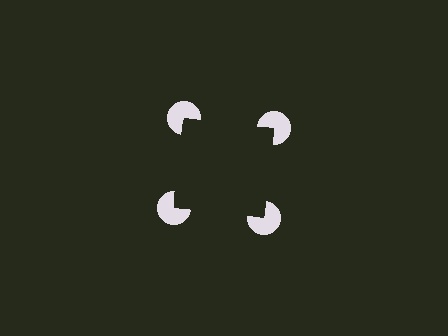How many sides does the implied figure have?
4 sides.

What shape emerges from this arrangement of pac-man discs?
An illusory square — its edges are inferred from the aligned wedge cuts in the pac-man discs, not physically drawn.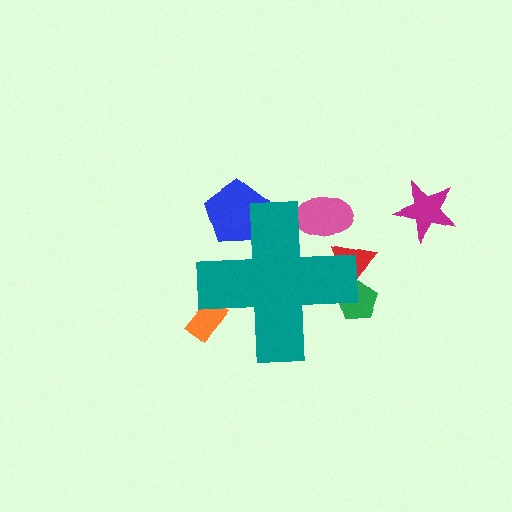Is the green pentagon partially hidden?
Yes, the green pentagon is partially hidden behind the teal cross.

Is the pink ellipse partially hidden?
Yes, the pink ellipse is partially hidden behind the teal cross.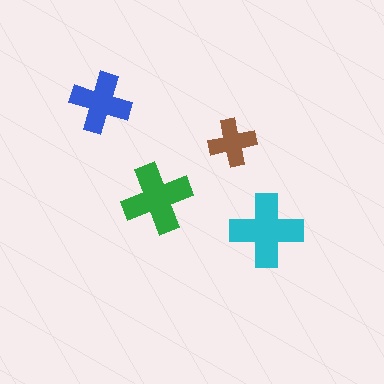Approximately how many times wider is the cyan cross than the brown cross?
About 1.5 times wider.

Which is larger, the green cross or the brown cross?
The green one.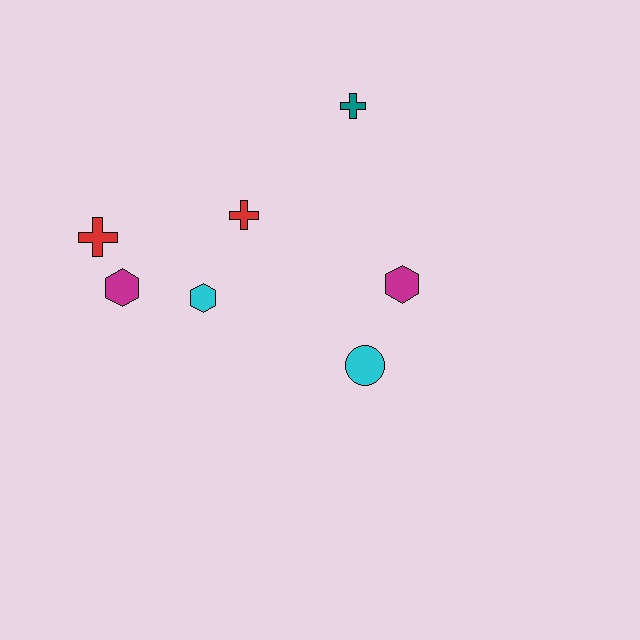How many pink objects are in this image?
There are no pink objects.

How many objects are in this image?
There are 7 objects.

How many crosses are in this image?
There are 3 crosses.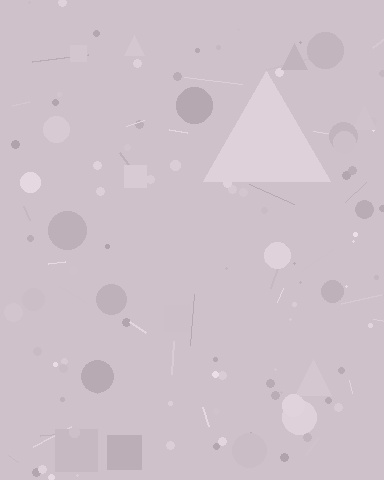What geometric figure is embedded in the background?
A triangle is embedded in the background.